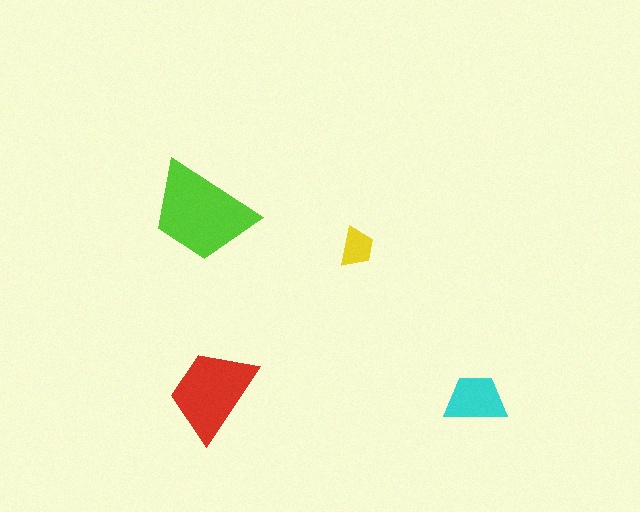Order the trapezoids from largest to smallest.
the lime one, the red one, the cyan one, the yellow one.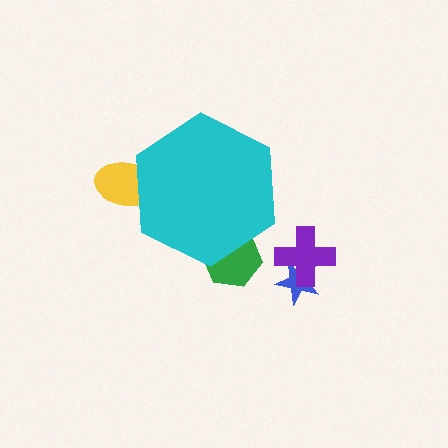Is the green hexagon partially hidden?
Yes, the green hexagon is partially hidden behind the cyan hexagon.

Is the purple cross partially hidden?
No, the purple cross is fully visible.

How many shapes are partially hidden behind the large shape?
2 shapes are partially hidden.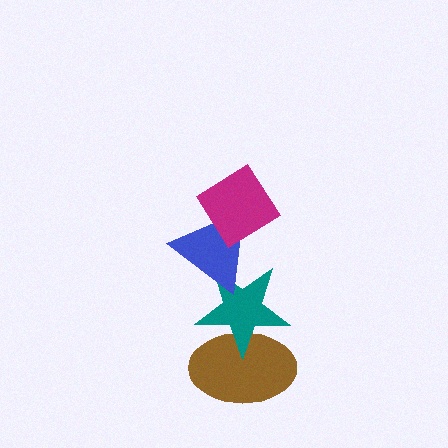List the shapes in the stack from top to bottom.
From top to bottom: the magenta diamond, the blue triangle, the teal star, the brown ellipse.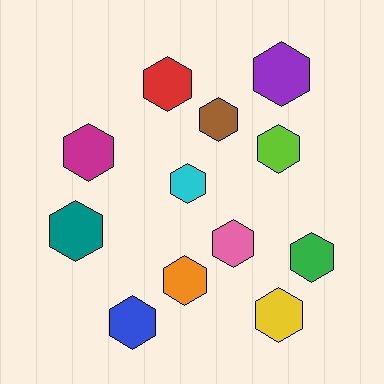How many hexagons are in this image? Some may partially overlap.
There are 12 hexagons.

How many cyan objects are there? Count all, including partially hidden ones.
There is 1 cyan object.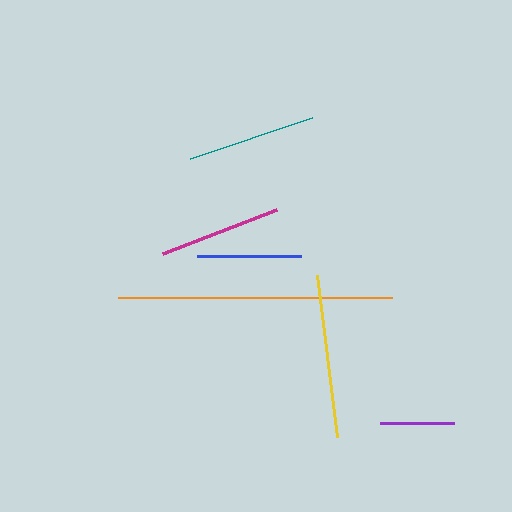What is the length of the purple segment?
The purple segment is approximately 74 pixels long.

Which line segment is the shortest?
The purple line is the shortest at approximately 74 pixels.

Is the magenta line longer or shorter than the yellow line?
The yellow line is longer than the magenta line.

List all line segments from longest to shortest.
From longest to shortest: orange, yellow, teal, magenta, blue, purple.